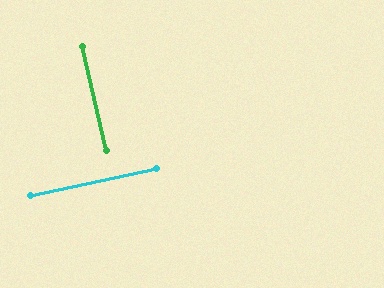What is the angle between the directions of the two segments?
Approximately 89 degrees.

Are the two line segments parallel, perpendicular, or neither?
Perpendicular — they meet at approximately 89°.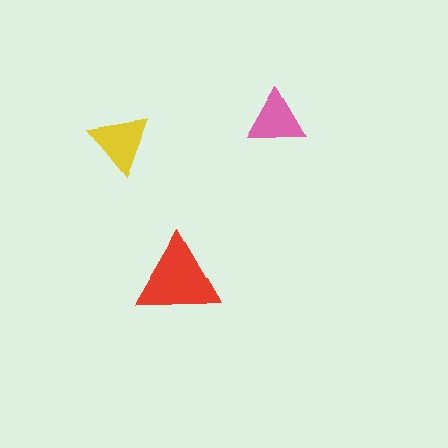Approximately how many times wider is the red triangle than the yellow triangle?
About 1.5 times wider.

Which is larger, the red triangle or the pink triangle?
The red one.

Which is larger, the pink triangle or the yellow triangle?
The yellow one.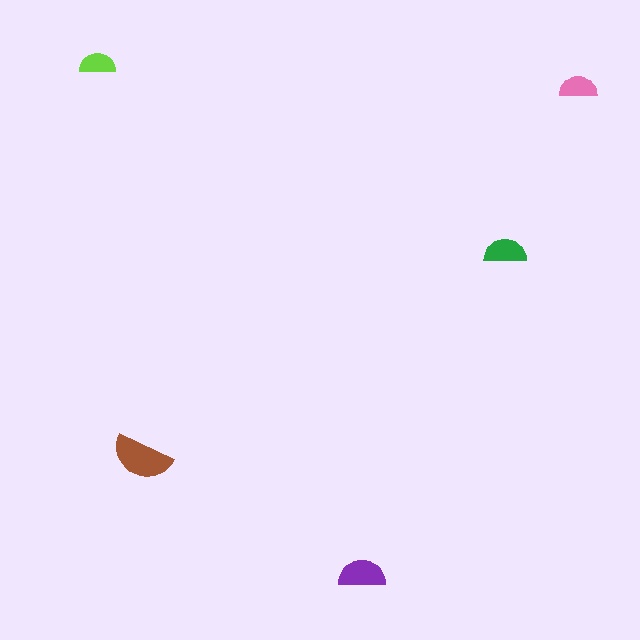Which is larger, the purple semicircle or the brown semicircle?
The brown one.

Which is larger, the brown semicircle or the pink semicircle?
The brown one.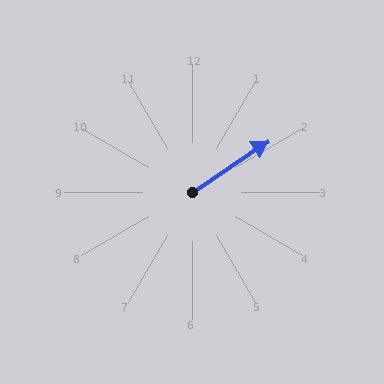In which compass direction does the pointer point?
Northeast.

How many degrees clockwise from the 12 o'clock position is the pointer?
Approximately 56 degrees.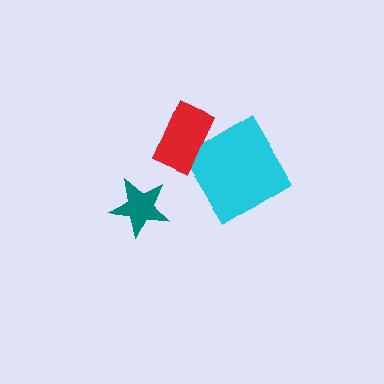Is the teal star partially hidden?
No, no other shape covers it.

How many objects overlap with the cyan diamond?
1 object overlaps with the cyan diamond.